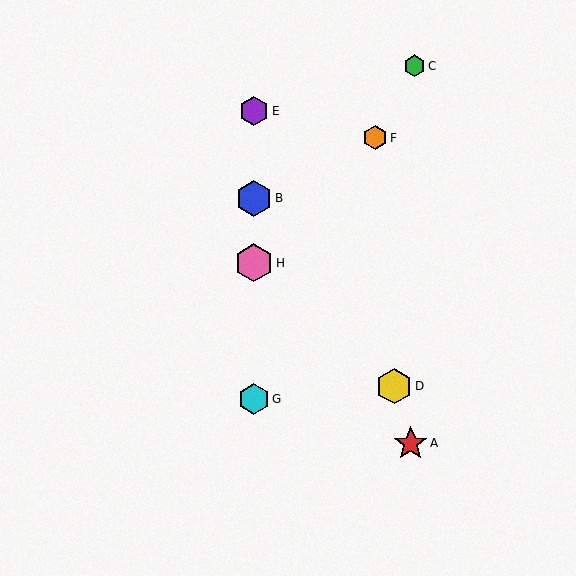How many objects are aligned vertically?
4 objects (B, E, G, H) are aligned vertically.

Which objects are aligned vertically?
Objects B, E, G, H are aligned vertically.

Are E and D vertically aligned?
No, E is at x≈254 and D is at x≈394.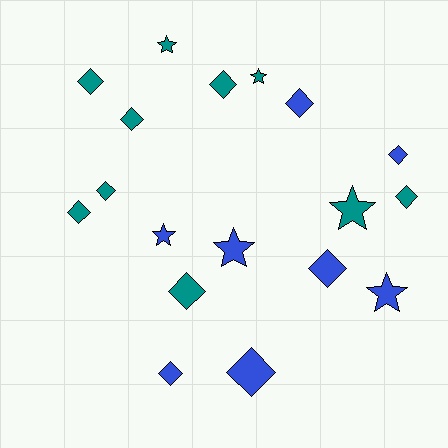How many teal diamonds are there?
There are 7 teal diamonds.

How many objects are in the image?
There are 18 objects.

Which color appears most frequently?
Teal, with 10 objects.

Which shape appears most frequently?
Diamond, with 12 objects.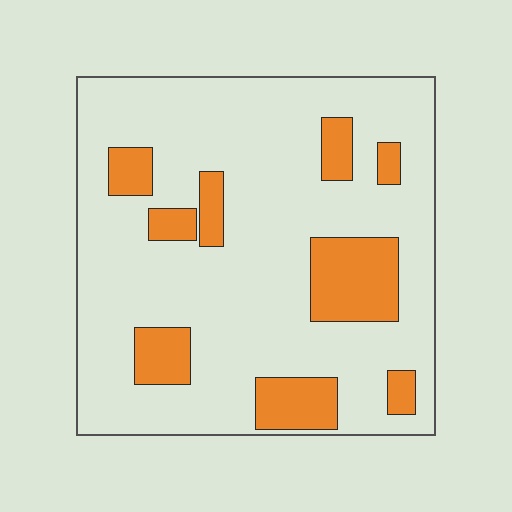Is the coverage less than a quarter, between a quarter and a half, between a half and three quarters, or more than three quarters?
Less than a quarter.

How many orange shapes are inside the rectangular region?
9.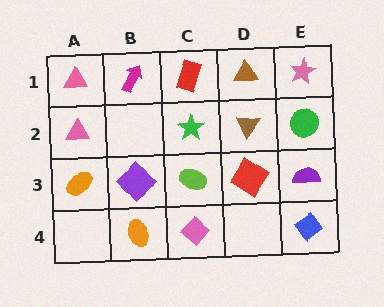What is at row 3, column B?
A purple diamond.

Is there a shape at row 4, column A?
No, that cell is empty.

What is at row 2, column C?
A green star.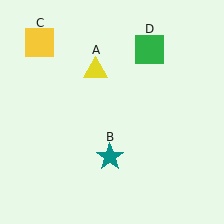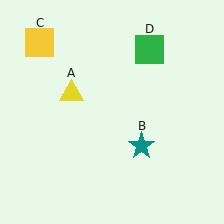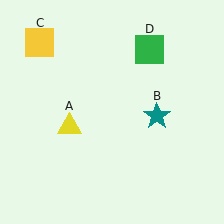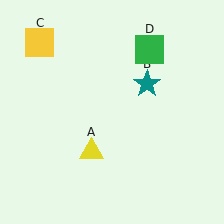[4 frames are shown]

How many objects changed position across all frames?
2 objects changed position: yellow triangle (object A), teal star (object B).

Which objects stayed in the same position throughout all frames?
Yellow square (object C) and green square (object D) remained stationary.